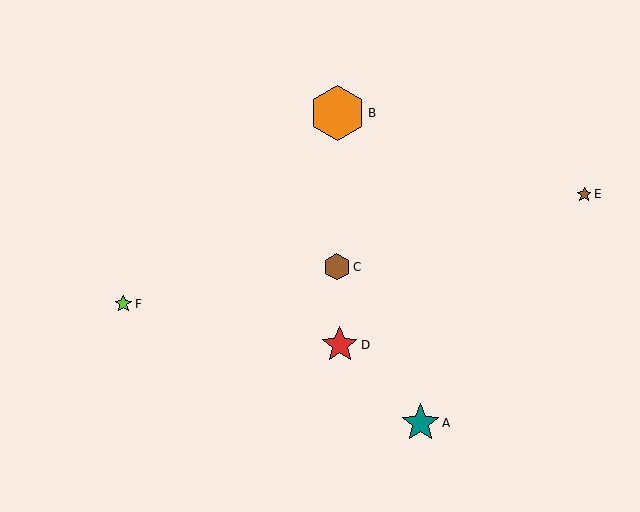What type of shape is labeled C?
Shape C is a brown hexagon.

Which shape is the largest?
The orange hexagon (labeled B) is the largest.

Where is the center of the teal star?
The center of the teal star is at (420, 423).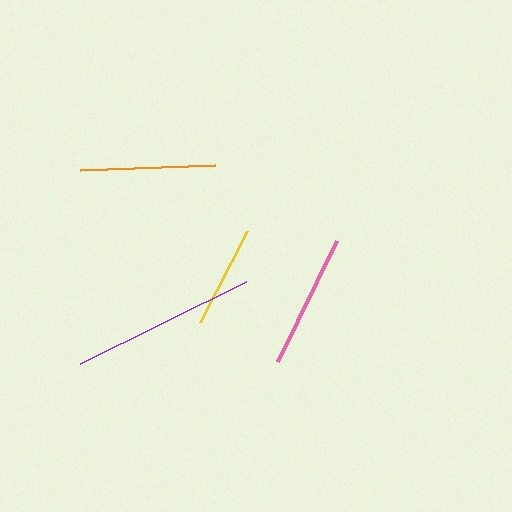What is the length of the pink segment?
The pink segment is approximately 135 pixels long.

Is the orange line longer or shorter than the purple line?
The purple line is longer than the orange line.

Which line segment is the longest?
The purple line is the longest at approximately 185 pixels.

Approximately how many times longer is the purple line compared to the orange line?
The purple line is approximately 1.4 times the length of the orange line.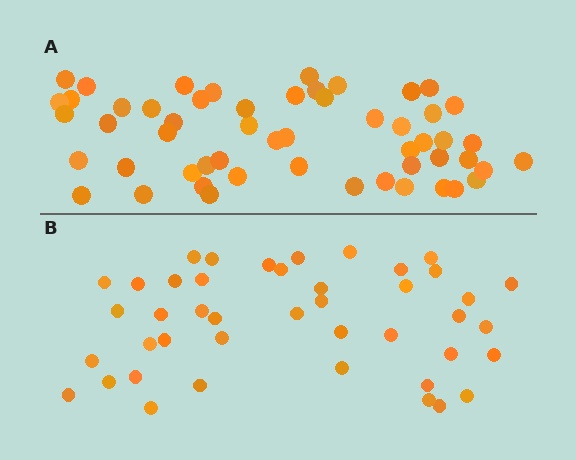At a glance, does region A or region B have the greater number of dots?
Region A (the top region) has more dots.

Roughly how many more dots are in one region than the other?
Region A has roughly 12 or so more dots than region B.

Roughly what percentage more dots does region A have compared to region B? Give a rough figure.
About 25% more.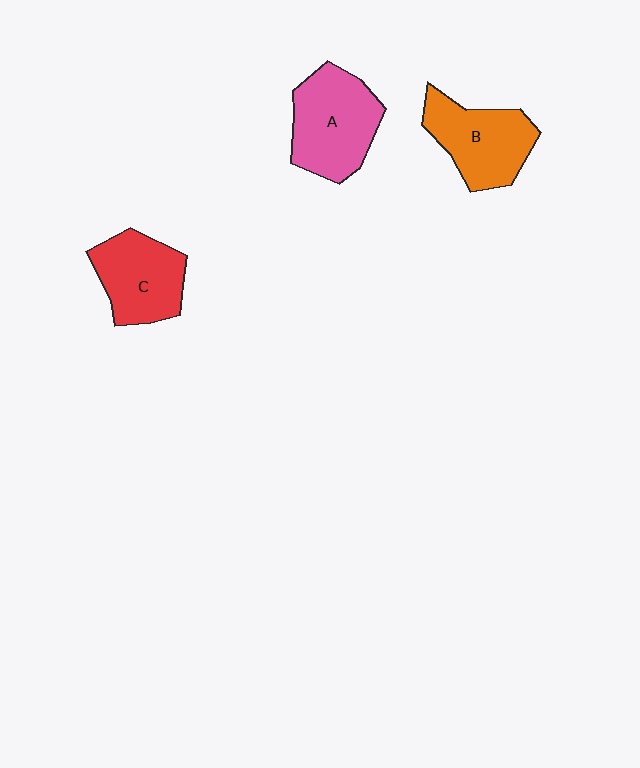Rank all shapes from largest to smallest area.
From largest to smallest: A (pink), B (orange), C (red).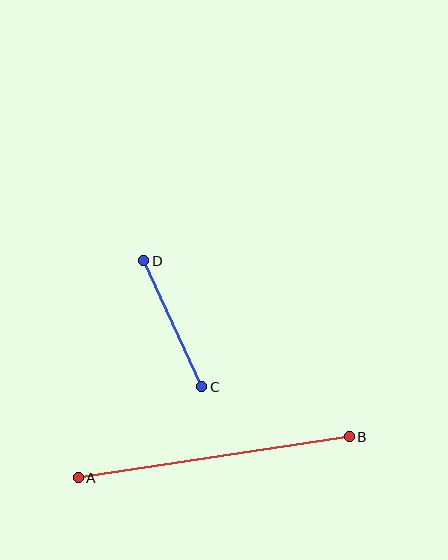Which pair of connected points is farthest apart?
Points A and B are farthest apart.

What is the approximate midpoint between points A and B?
The midpoint is at approximately (214, 457) pixels.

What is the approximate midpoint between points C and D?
The midpoint is at approximately (173, 324) pixels.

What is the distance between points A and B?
The distance is approximately 274 pixels.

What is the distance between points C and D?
The distance is approximately 139 pixels.